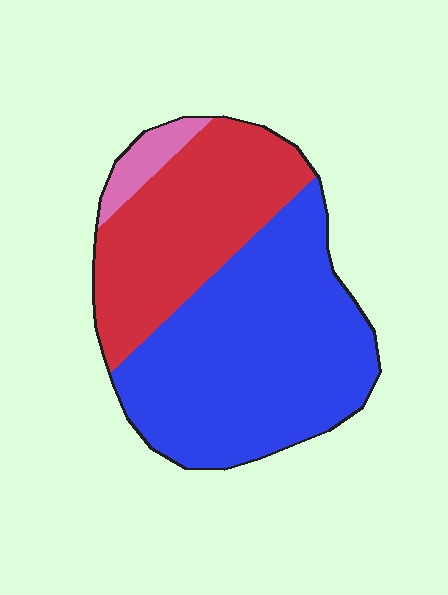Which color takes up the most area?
Blue, at roughly 60%.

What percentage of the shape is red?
Red covers 36% of the shape.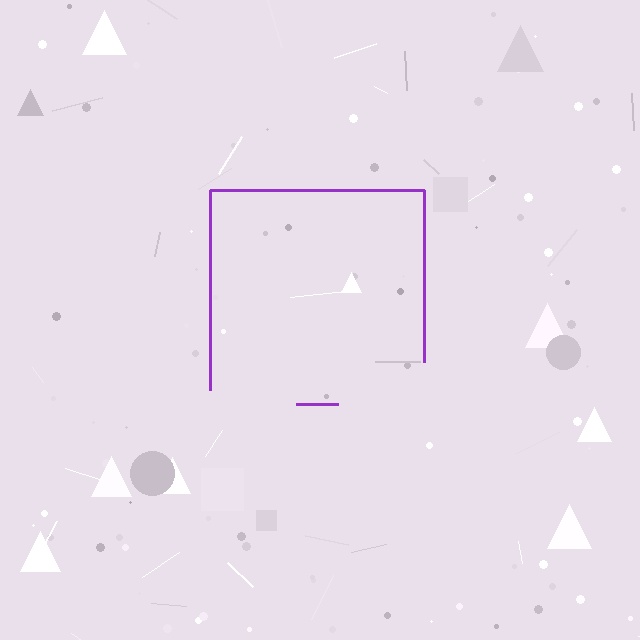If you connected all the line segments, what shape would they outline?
They would outline a square.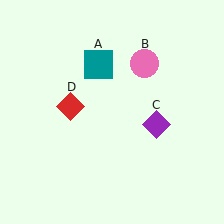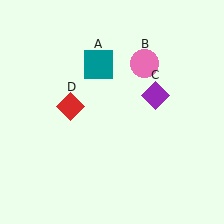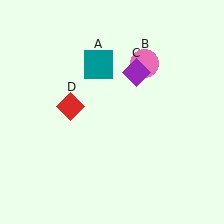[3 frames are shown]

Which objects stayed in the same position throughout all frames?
Teal square (object A) and pink circle (object B) and red diamond (object D) remained stationary.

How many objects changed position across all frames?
1 object changed position: purple diamond (object C).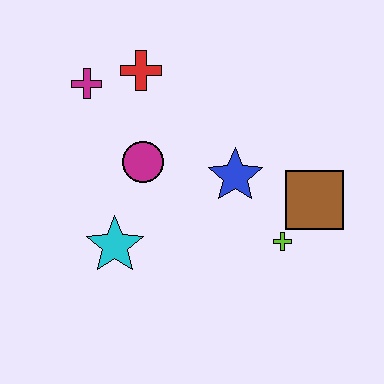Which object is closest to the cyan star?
The magenta circle is closest to the cyan star.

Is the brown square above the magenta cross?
No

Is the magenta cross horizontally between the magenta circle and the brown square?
No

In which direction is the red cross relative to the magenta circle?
The red cross is above the magenta circle.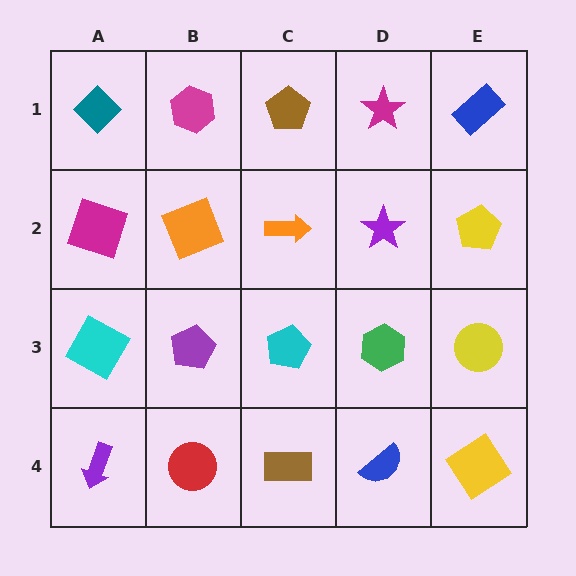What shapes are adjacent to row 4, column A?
A cyan square (row 3, column A), a red circle (row 4, column B).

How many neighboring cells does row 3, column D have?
4.